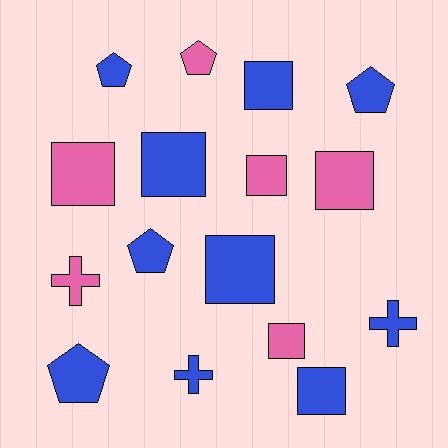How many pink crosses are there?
There is 1 pink cross.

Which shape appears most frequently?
Square, with 8 objects.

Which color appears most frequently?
Blue, with 10 objects.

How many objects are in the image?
There are 16 objects.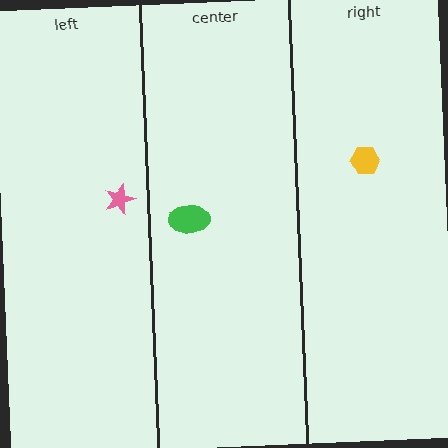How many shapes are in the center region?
1.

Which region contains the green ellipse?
The center region.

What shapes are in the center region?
The green ellipse.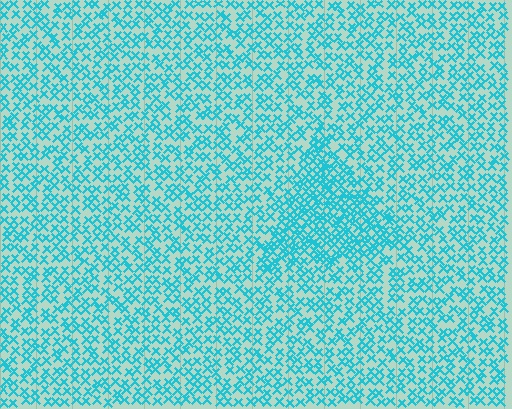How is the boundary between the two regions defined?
The boundary is defined by a change in element density (approximately 1.8x ratio). All elements are the same color, size, and shape.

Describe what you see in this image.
The image contains small cyan elements arranged at two different densities. A triangle-shaped region is visible where the elements are more densely packed than the surrounding area.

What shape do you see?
I see a triangle.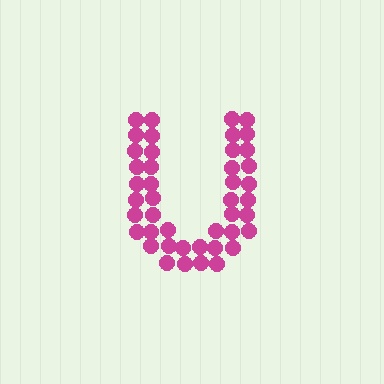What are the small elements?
The small elements are circles.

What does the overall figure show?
The overall figure shows the letter U.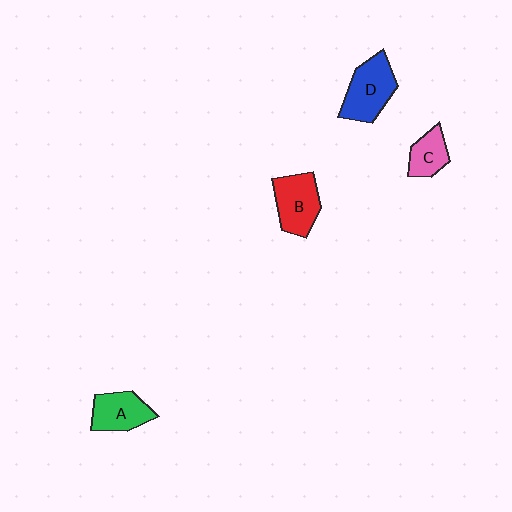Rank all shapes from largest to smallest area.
From largest to smallest: D (blue), B (red), A (green), C (pink).